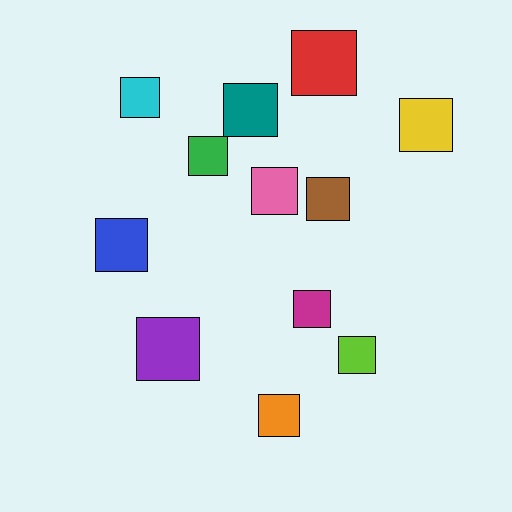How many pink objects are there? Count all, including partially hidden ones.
There is 1 pink object.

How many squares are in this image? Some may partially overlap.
There are 12 squares.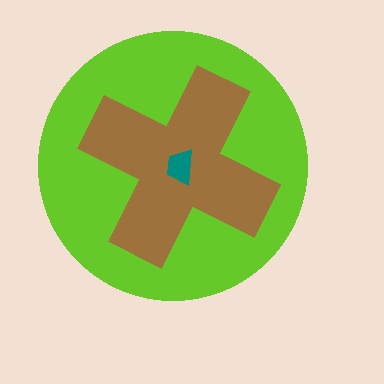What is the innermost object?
The teal trapezoid.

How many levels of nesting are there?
3.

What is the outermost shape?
The lime circle.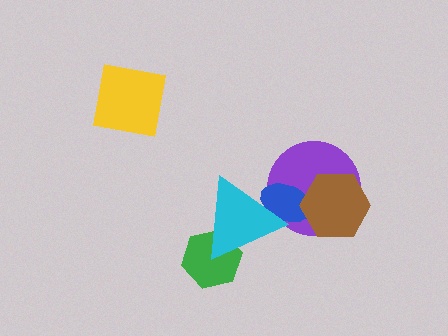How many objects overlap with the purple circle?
3 objects overlap with the purple circle.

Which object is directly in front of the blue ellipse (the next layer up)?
The brown hexagon is directly in front of the blue ellipse.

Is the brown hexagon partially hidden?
No, no other shape covers it.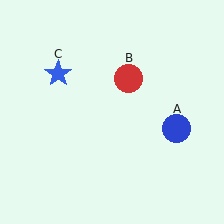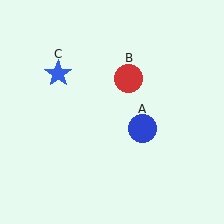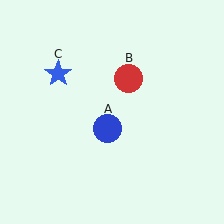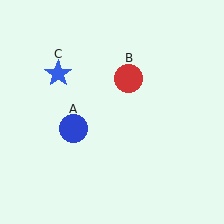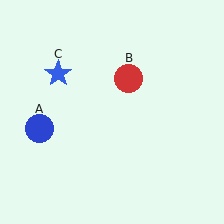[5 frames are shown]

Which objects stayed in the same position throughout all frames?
Red circle (object B) and blue star (object C) remained stationary.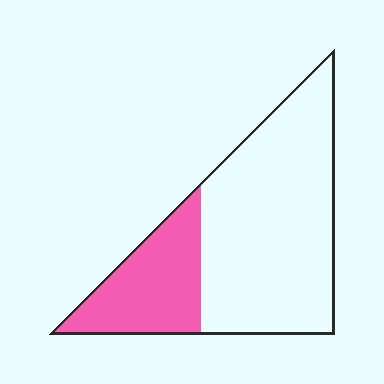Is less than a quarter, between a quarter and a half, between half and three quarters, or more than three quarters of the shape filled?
Between a quarter and a half.